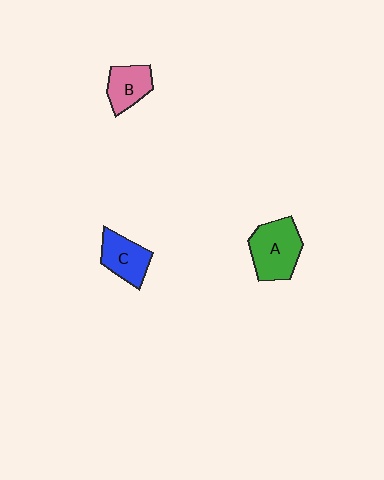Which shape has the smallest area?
Shape B (pink).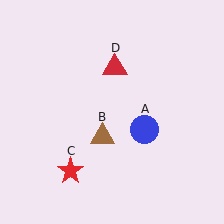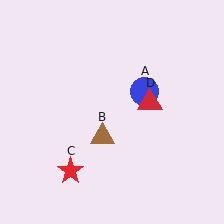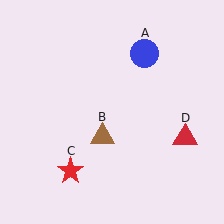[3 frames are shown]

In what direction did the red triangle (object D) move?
The red triangle (object D) moved down and to the right.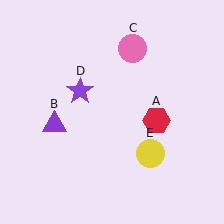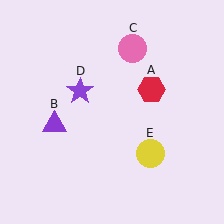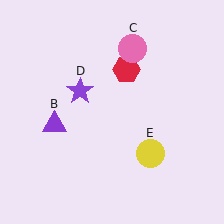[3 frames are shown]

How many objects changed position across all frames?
1 object changed position: red hexagon (object A).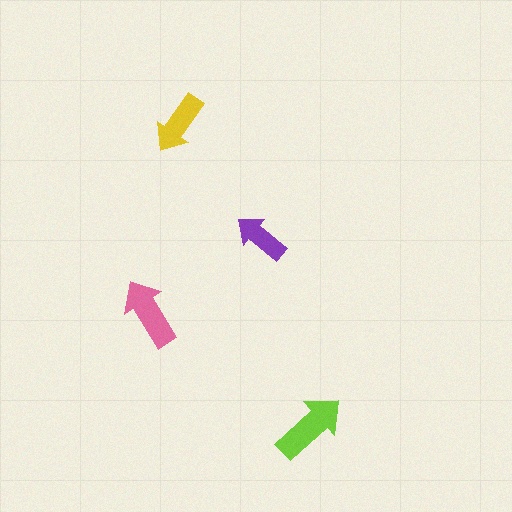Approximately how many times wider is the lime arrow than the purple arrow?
About 1.5 times wider.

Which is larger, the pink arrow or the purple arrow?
The pink one.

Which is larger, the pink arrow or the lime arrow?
The lime one.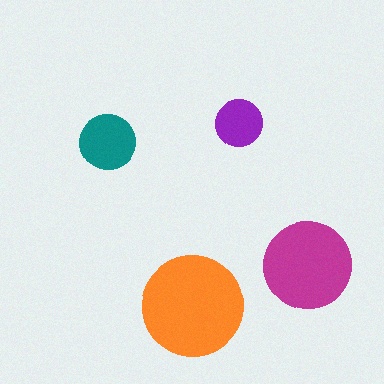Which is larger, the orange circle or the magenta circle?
The orange one.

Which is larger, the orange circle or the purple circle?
The orange one.